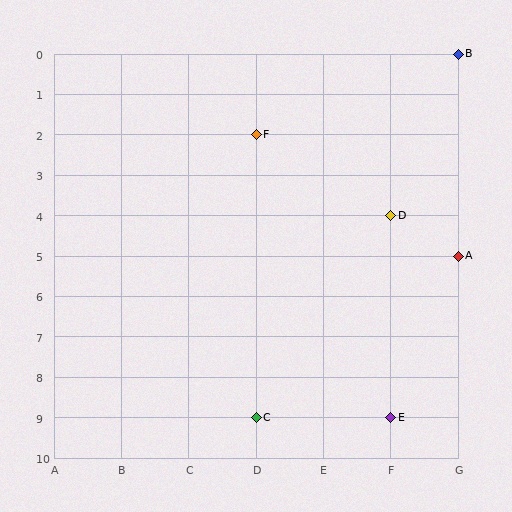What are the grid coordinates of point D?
Point D is at grid coordinates (F, 4).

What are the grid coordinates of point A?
Point A is at grid coordinates (G, 5).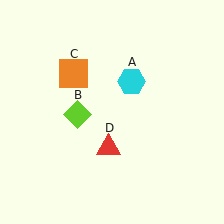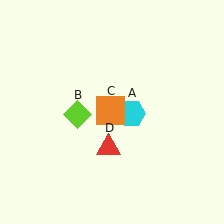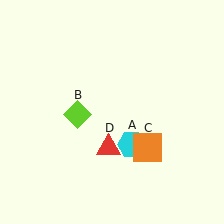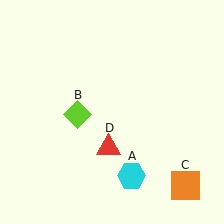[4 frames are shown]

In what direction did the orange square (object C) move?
The orange square (object C) moved down and to the right.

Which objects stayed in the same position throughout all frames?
Lime diamond (object B) and red triangle (object D) remained stationary.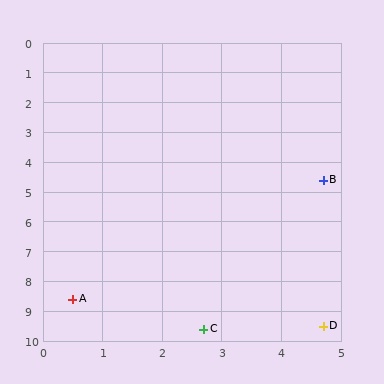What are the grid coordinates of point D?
Point D is at approximately (4.7, 9.5).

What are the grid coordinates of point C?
Point C is at approximately (2.7, 9.6).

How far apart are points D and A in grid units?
Points D and A are about 4.3 grid units apart.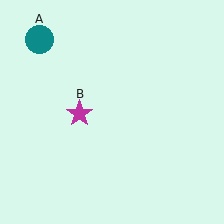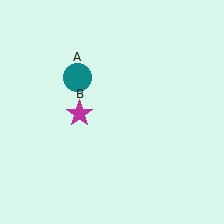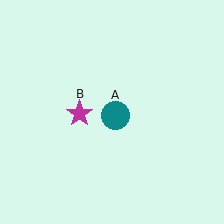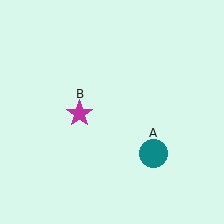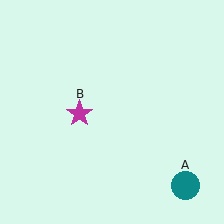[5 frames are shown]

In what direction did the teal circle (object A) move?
The teal circle (object A) moved down and to the right.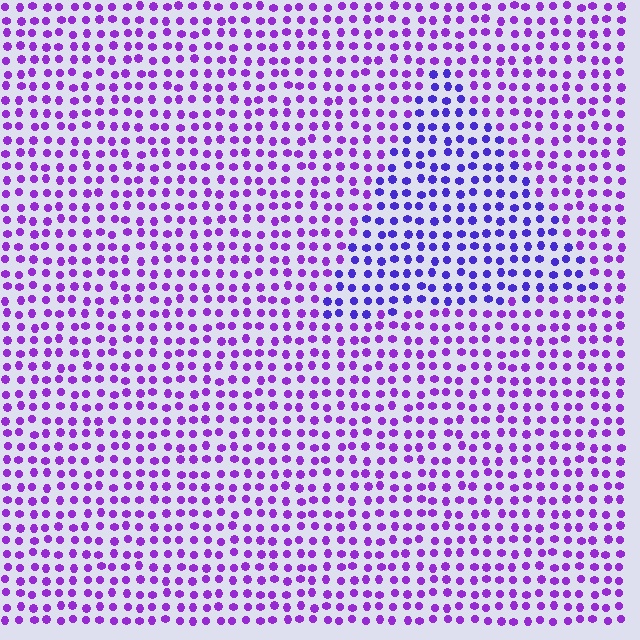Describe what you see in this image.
The image is filled with small purple elements in a uniform arrangement. A triangle-shaped region is visible where the elements are tinted to a slightly different hue, forming a subtle color boundary.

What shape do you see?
I see a triangle.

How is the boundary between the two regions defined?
The boundary is defined purely by a slight shift in hue (about 29 degrees). Spacing, size, and orientation are identical on both sides.